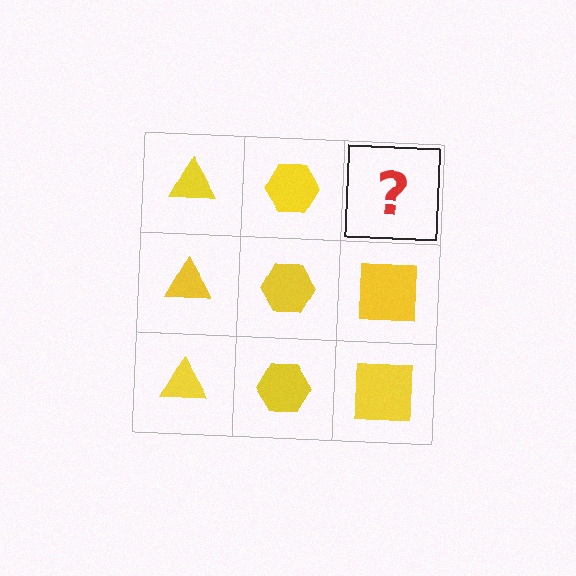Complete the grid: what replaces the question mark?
The question mark should be replaced with a yellow square.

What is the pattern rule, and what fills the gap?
The rule is that each column has a consistent shape. The gap should be filled with a yellow square.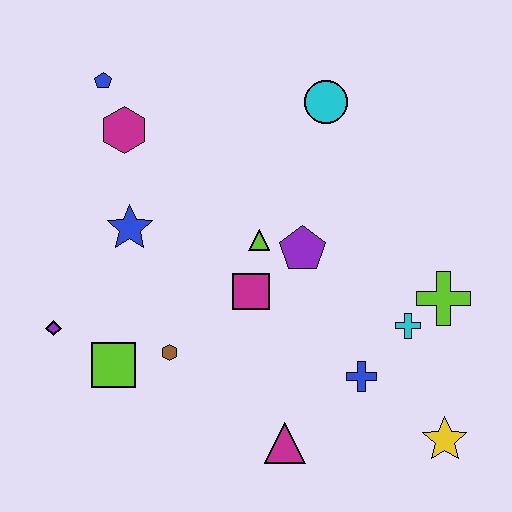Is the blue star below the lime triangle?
No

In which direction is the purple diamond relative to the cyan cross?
The purple diamond is to the left of the cyan cross.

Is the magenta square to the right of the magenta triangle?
No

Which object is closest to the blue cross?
The cyan cross is closest to the blue cross.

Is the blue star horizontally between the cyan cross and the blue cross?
No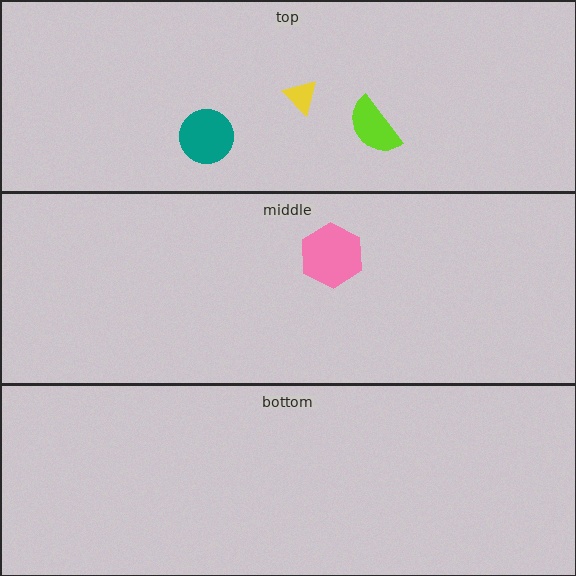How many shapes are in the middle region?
1.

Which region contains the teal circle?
The top region.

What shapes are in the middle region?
The pink hexagon.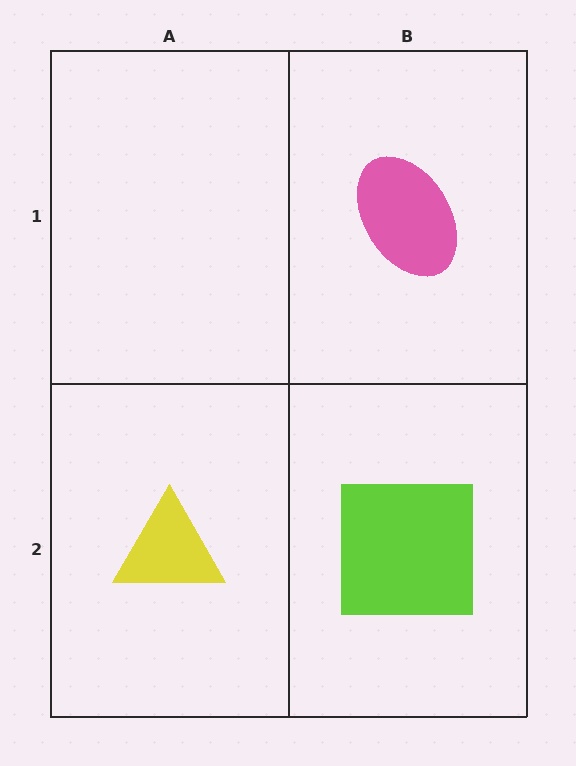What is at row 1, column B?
A pink ellipse.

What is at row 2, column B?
A lime square.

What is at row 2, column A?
A yellow triangle.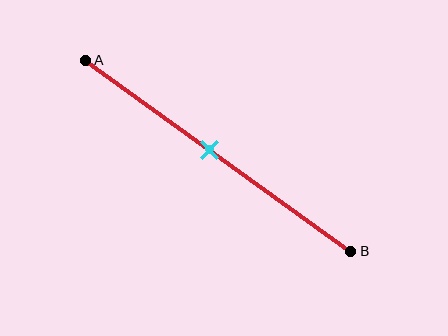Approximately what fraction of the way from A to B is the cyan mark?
The cyan mark is approximately 45% of the way from A to B.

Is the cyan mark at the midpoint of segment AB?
No, the mark is at about 45% from A, not at the 50% midpoint.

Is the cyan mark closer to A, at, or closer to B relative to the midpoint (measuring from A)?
The cyan mark is closer to point A than the midpoint of segment AB.